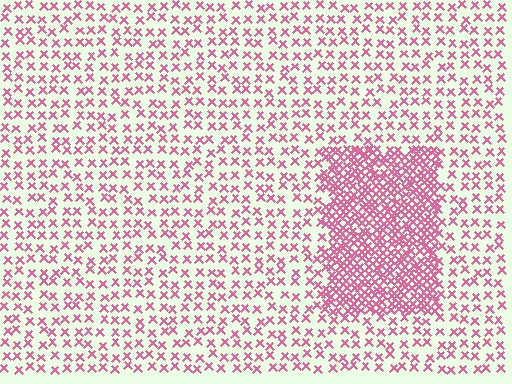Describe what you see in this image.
The image contains small pink elements arranged at two different densities. A rectangle-shaped region is visible where the elements are more densely packed than the surrounding area.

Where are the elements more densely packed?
The elements are more densely packed inside the rectangle boundary.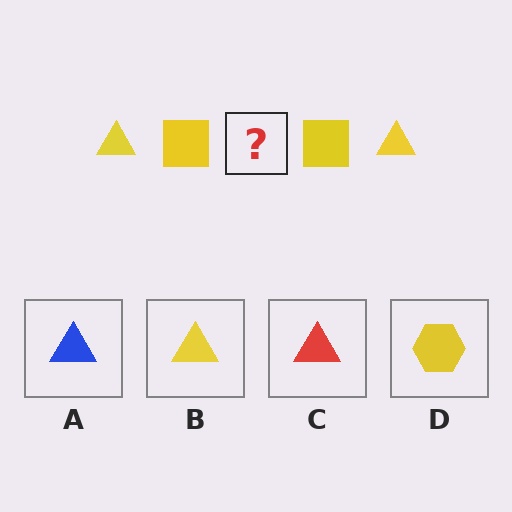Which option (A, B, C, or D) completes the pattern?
B.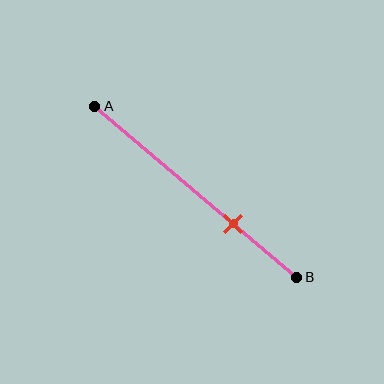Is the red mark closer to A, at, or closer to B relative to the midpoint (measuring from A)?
The red mark is closer to point B than the midpoint of segment AB.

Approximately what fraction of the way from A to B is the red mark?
The red mark is approximately 70% of the way from A to B.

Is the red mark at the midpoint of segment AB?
No, the mark is at about 70% from A, not at the 50% midpoint.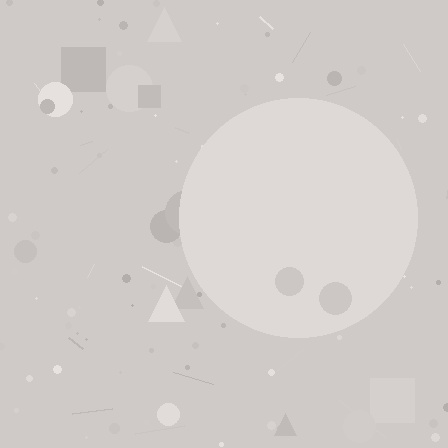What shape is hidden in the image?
A circle is hidden in the image.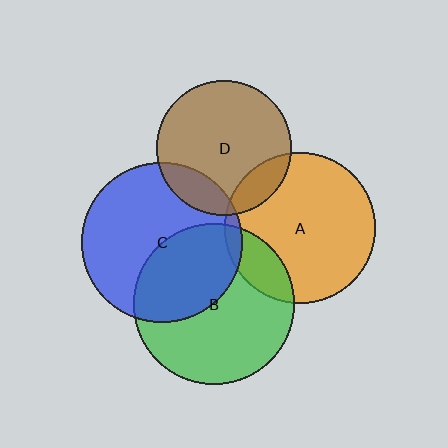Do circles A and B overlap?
Yes.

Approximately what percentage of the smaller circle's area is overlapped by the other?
Approximately 15%.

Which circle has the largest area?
Circle B (green).